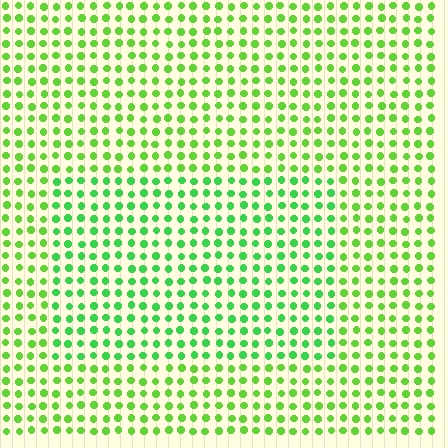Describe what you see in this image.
The image is filled with small lime elements in a uniform arrangement. A rectangle-shaped region is visible where the elements are tinted to a slightly different hue, forming a subtle color boundary.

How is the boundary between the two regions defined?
The boundary is defined purely by a slight shift in hue (about 25 degrees). Spacing, size, and orientation are identical on both sides.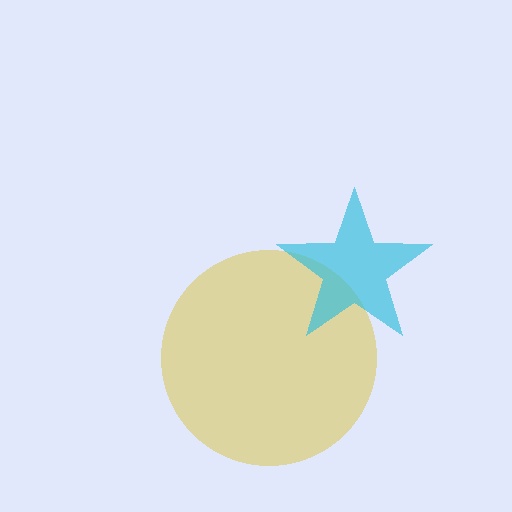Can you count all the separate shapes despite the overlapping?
Yes, there are 2 separate shapes.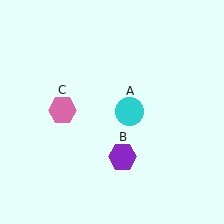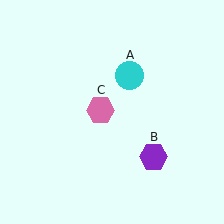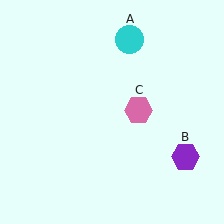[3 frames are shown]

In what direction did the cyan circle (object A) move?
The cyan circle (object A) moved up.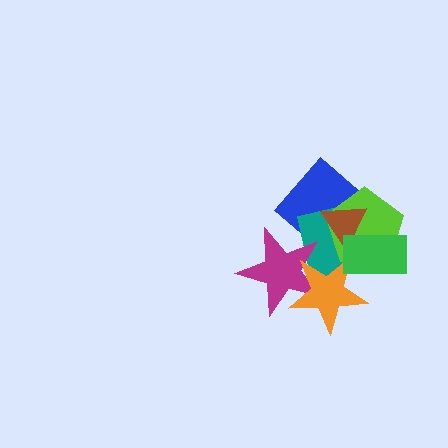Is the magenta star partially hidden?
Yes, it is partially covered by another shape.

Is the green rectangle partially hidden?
No, no other shape covers it.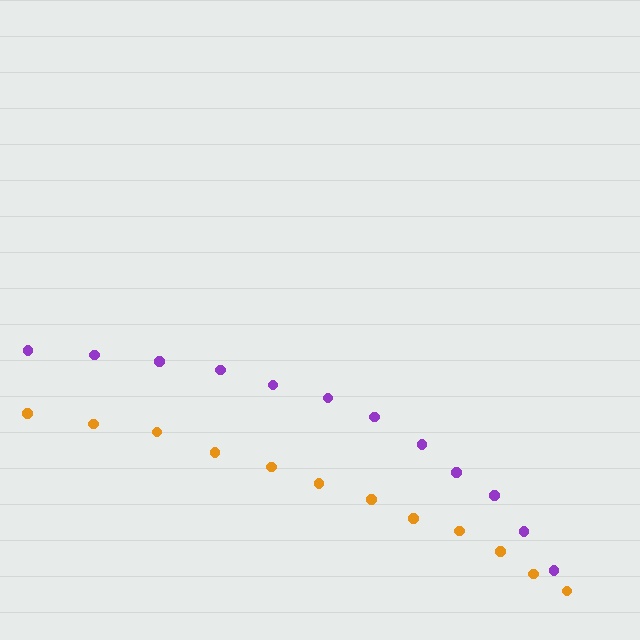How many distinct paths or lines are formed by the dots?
There are 2 distinct paths.